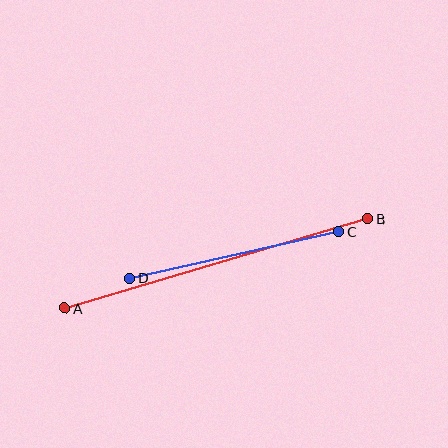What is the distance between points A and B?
The distance is approximately 316 pixels.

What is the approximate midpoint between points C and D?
The midpoint is at approximately (234, 255) pixels.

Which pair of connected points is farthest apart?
Points A and B are farthest apart.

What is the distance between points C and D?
The distance is approximately 214 pixels.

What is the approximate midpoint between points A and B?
The midpoint is at approximately (216, 264) pixels.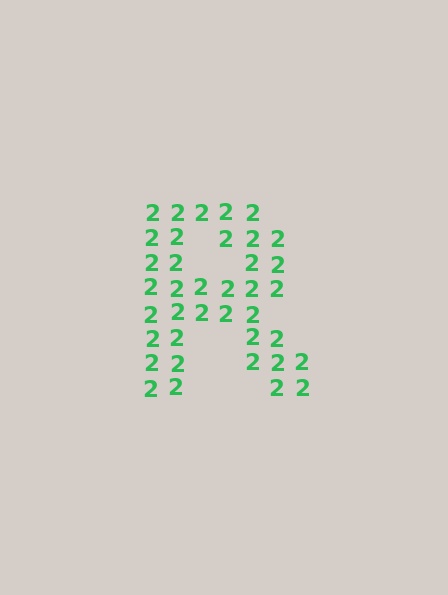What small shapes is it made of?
It is made of small digit 2's.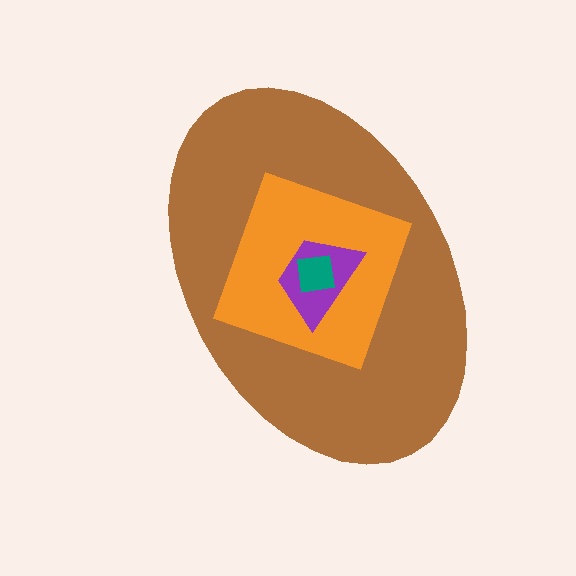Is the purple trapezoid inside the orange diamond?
Yes.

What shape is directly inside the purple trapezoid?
The teal square.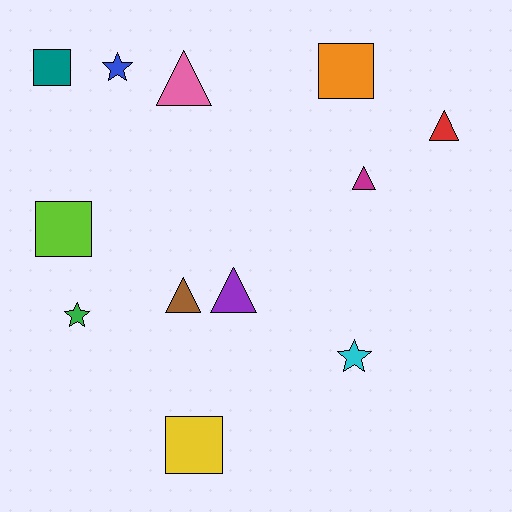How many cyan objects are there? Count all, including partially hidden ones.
There is 1 cyan object.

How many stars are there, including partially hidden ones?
There are 3 stars.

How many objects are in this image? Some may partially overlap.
There are 12 objects.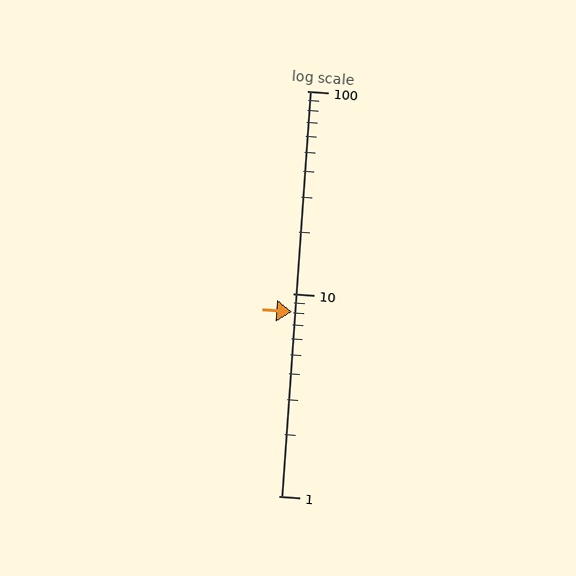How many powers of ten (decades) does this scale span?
The scale spans 2 decades, from 1 to 100.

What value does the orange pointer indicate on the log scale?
The pointer indicates approximately 8.1.